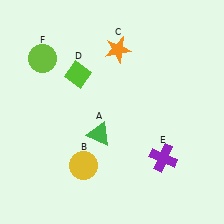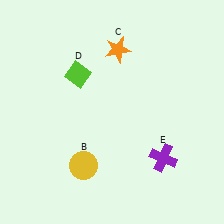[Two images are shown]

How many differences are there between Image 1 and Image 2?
There are 2 differences between the two images.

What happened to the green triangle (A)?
The green triangle (A) was removed in Image 2. It was in the bottom-left area of Image 1.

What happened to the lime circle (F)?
The lime circle (F) was removed in Image 2. It was in the top-left area of Image 1.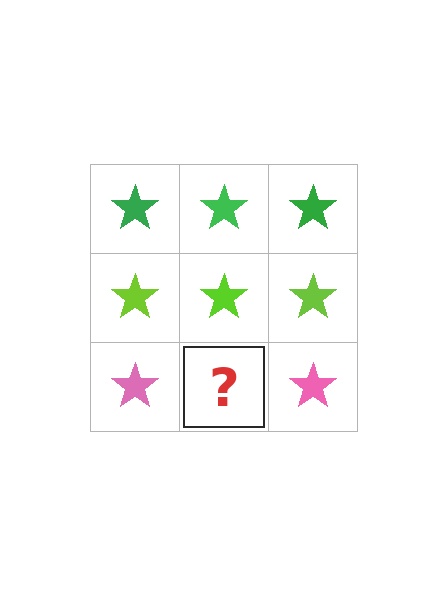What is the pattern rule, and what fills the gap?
The rule is that each row has a consistent color. The gap should be filled with a pink star.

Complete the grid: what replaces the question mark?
The question mark should be replaced with a pink star.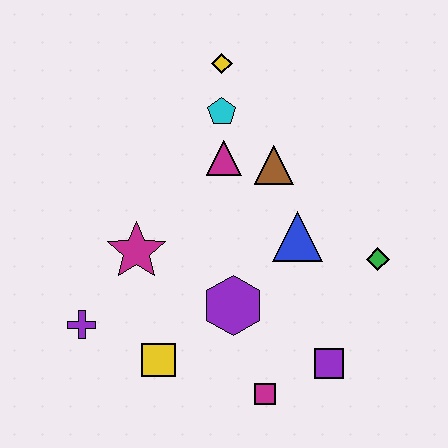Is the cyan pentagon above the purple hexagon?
Yes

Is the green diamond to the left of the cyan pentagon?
No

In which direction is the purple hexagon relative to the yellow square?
The purple hexagon is to the right of the yellow square.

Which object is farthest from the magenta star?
The green diamond is farthest from the magenta star.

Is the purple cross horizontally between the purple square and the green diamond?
No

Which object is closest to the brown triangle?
The magenta triangle is closest to the brown triangle.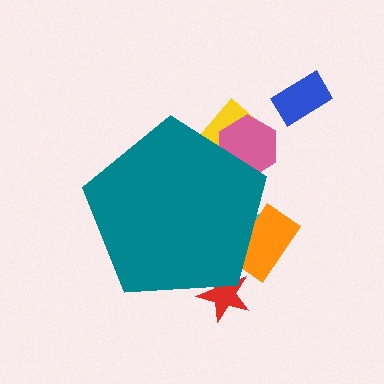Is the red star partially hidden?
Yes, the red star is partially hidden behind the teal pentagon.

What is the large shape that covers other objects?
A teal pentagon.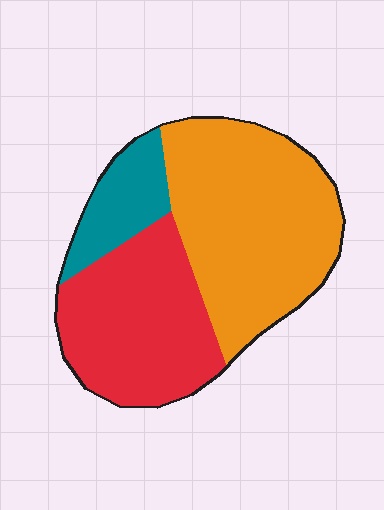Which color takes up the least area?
Teal, at roughly 15%.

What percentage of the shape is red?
Red takes up about three eighths (3/8) of the shape.